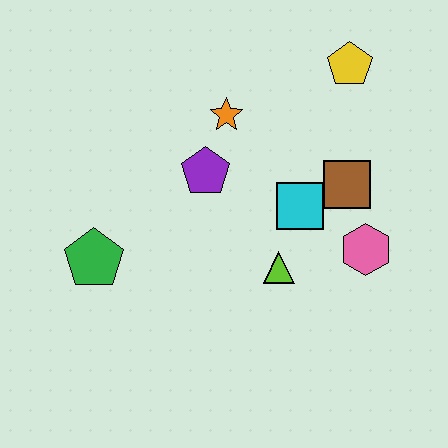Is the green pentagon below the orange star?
Yes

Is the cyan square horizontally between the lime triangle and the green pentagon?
No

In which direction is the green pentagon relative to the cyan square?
The green pentagon is to the left of the cyan square.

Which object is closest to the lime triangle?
The cyan square is closest to the lime triangle.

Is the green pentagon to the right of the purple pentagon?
No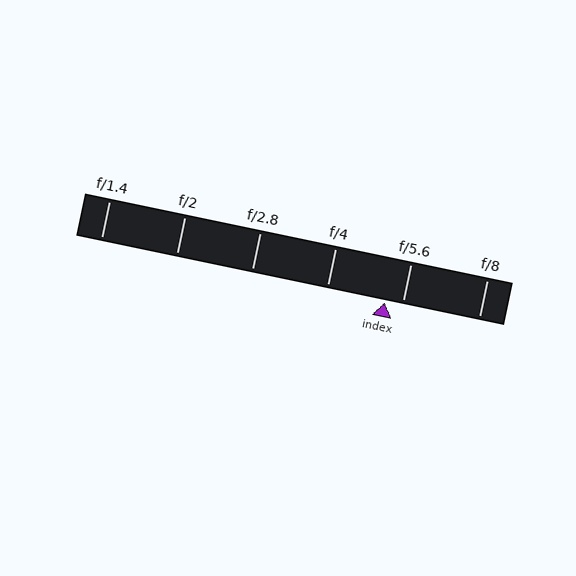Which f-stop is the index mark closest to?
The index mark is closest to f/5.6.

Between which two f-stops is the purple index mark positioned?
The index mark is between f/4 and f/5.6.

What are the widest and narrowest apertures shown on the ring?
The widest aperture shown is f/1.4 and the narrowest is f/8.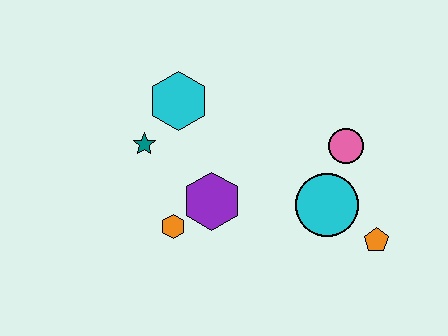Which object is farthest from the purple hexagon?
The orange pentagon is farthest from the purple hexagon.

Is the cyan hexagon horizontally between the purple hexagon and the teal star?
Yes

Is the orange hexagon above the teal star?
No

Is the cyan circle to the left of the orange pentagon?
Yes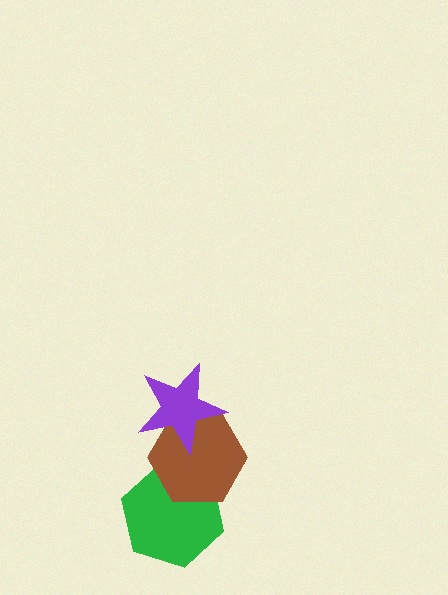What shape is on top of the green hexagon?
The brown hexagon is on top of the green hexagon.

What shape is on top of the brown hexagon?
The purple star is on top of the brown hexagon.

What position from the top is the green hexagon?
The green hexagon is 3rd from the top.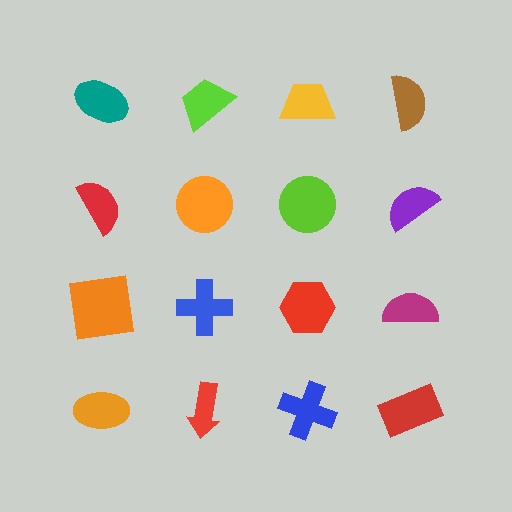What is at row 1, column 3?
A yellow trapezoid.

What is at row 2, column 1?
A red semicircle.